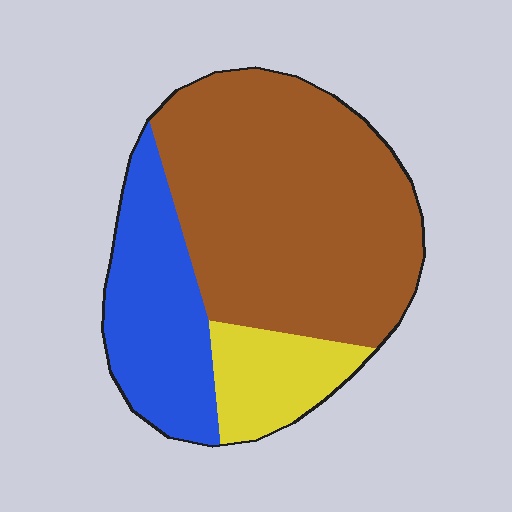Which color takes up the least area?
Yellow, at roughly 15%.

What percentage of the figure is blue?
Blue takes up about one quarter (1/4) of the figure.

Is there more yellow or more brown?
Brown.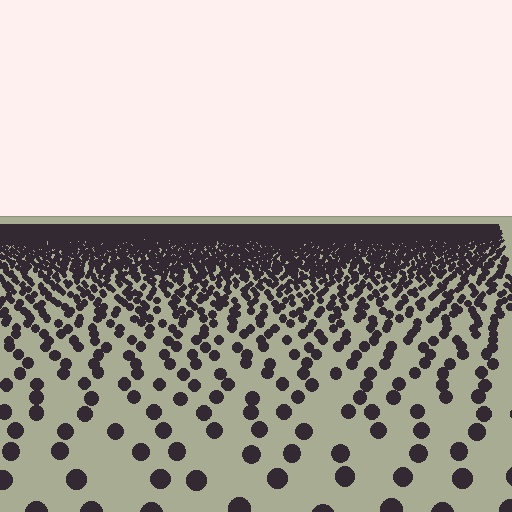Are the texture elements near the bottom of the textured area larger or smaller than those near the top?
Larger. Near the bottom, elements are closer to the viewer and appear at a bigger on-screen size.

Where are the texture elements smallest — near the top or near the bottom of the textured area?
Near the top.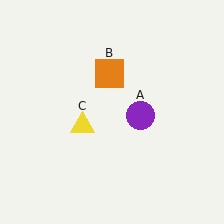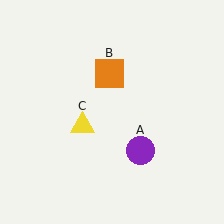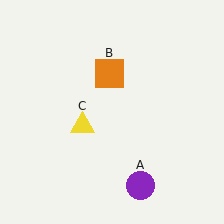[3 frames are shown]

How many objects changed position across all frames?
1 object changed position: purple circle (object A).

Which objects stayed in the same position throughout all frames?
Orange square (object B) and yellow triangle (object C) remained stationary.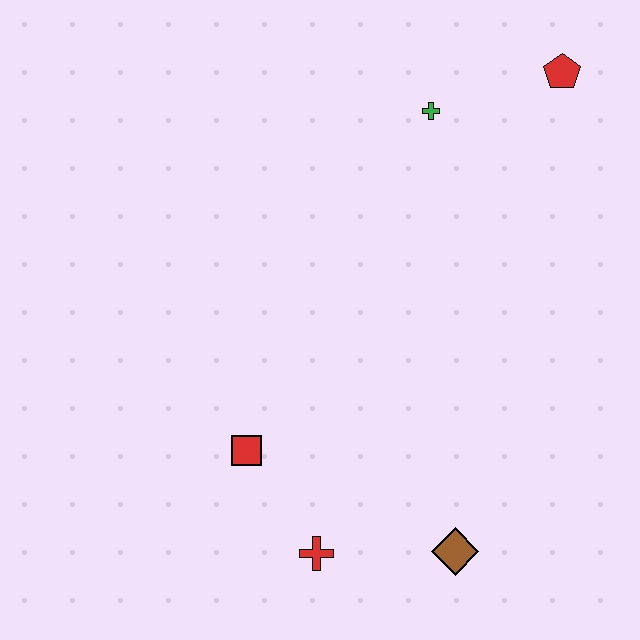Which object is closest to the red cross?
The red square is closest to the red cross.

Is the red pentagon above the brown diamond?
Yes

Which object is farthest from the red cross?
The red pentagon is farthest from the red cross.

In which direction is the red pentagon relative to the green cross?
The red pentagon is to the right of the green cross.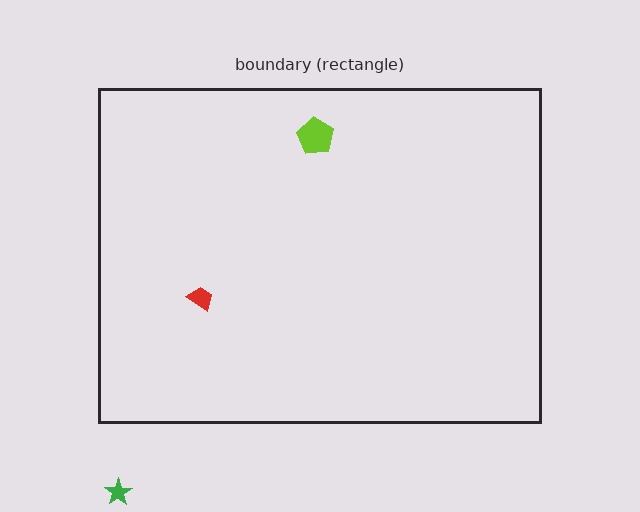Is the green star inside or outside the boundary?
Outside.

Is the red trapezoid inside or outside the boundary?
Inside.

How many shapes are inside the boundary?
2 inside, 1 outside.